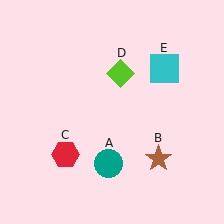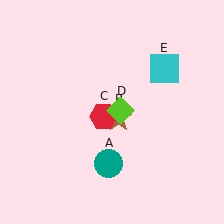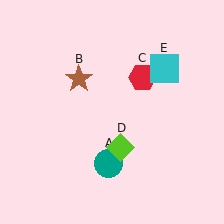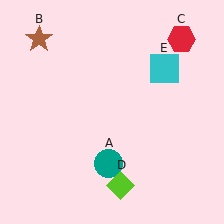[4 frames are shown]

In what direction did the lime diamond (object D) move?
The lime diamond (object D) moved down.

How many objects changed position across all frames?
3 objects changed position: brown star (object B), red hexagon (object C), lime diamond (object D).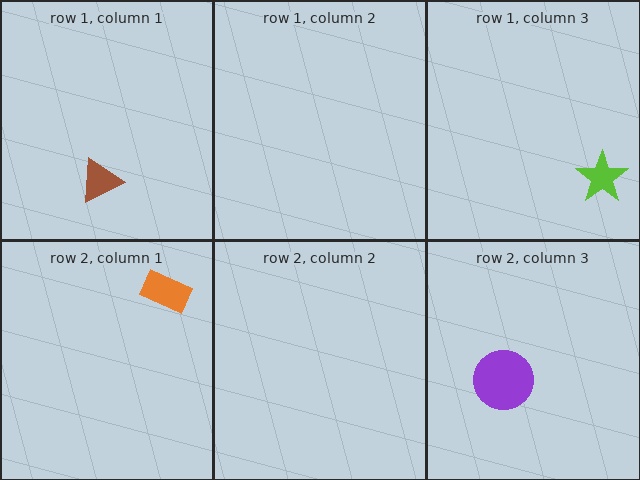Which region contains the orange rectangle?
The row 2, column 1 region.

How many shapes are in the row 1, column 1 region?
1.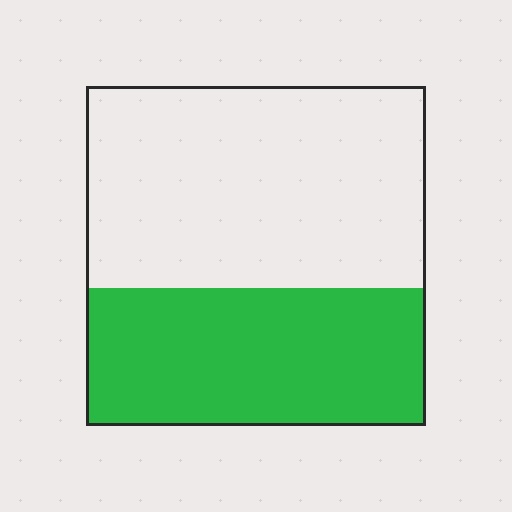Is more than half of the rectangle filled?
No.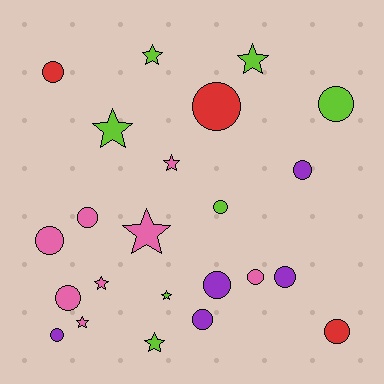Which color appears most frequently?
Pink, with 8 objects.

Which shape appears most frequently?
Circle, with 14 objects.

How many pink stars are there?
There are 4 pink stars.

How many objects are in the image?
There are 23 objects.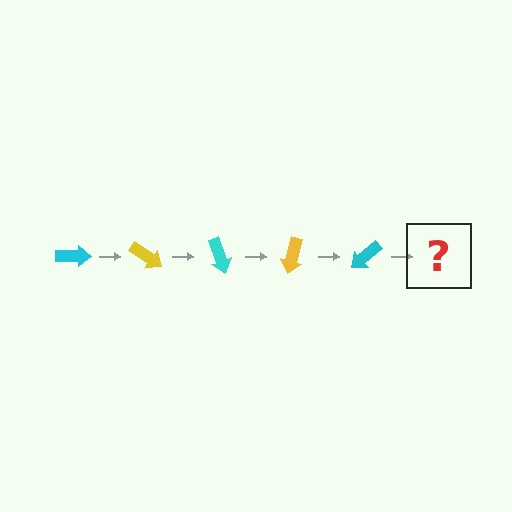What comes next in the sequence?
The next element should be a yellow arrow, rotated 175 degrees from the start.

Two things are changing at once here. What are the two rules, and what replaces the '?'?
The two rules are that it rotates 35 degrees each step and the color cycles through cyan and yellow. The '?' should be a yellow arrow, rotated 175 degrees from the start.